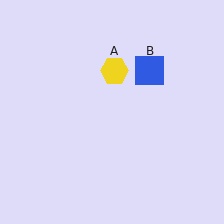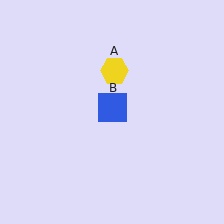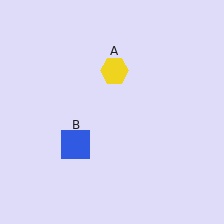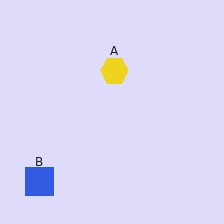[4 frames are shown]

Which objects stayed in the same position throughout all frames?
Yellow hexagon (object A) remained stationary.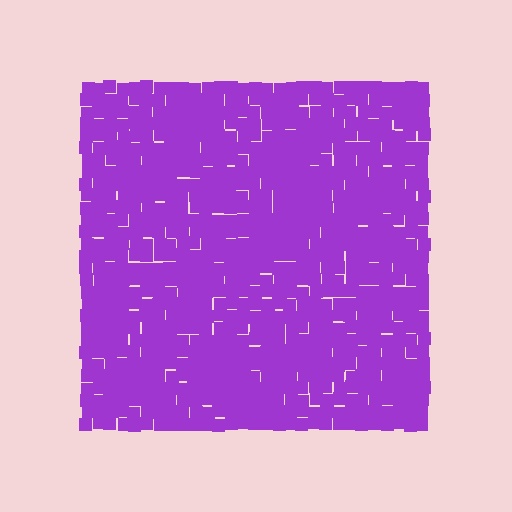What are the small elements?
The small elements are squares.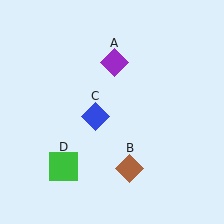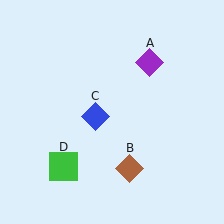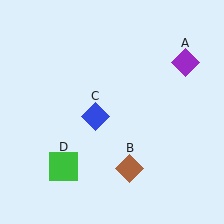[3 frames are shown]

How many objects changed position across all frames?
1 object changed position: purple diamond (object A).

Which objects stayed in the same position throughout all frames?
Brown diamond (object B) and blue diamond (object C) and green square (object D) remained stationary.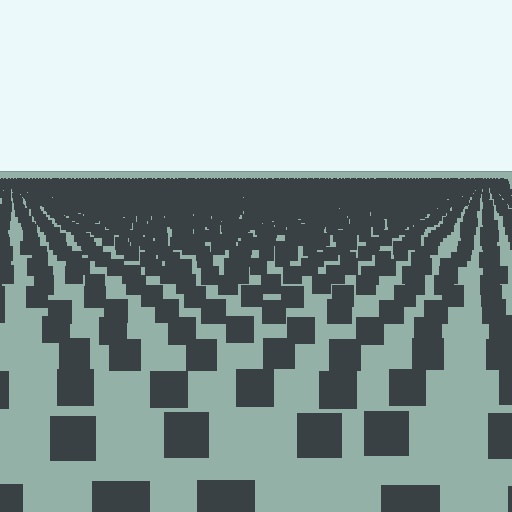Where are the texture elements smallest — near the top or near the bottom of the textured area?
Near the top.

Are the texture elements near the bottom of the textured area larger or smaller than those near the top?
Larger. Near the bottom, elements are closer to the viewer and appear at a bigger on-screen size.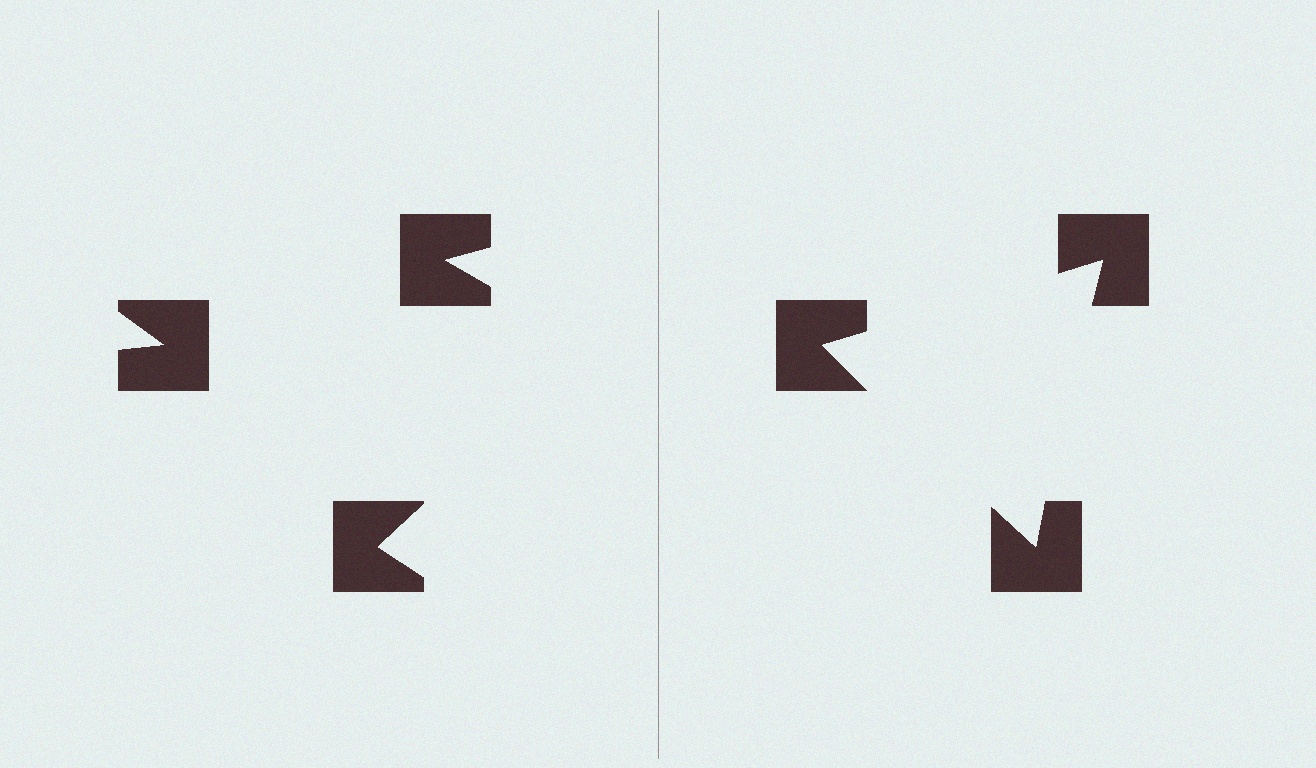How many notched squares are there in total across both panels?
6 — 3 on each side.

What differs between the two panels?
The notched squares are positioned identically on both sides; only the wedge orientations differ. On the right they align to a triangle; on the left they are misaligned.